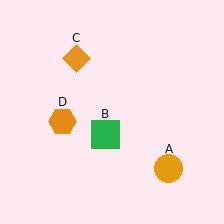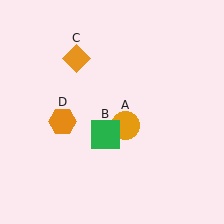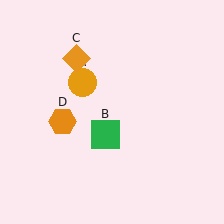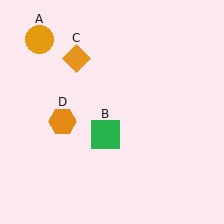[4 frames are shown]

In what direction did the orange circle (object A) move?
The orange circle (object A) moved up and to the left.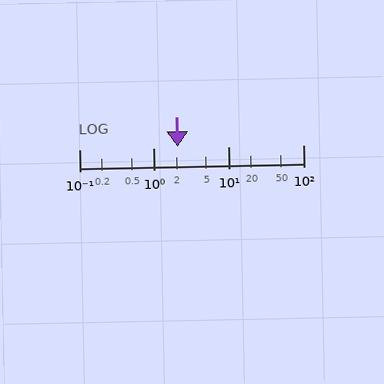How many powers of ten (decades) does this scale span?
The scale spans 3 decades, from 0.1 to 100.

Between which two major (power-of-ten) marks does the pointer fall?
The pointer is between 1 and 10.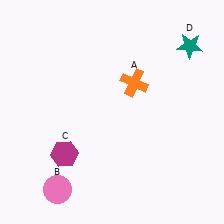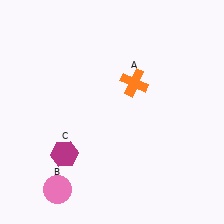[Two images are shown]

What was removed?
The teal star (D) was removed in Image 2.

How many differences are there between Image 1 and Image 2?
There is 1 difference between the two images.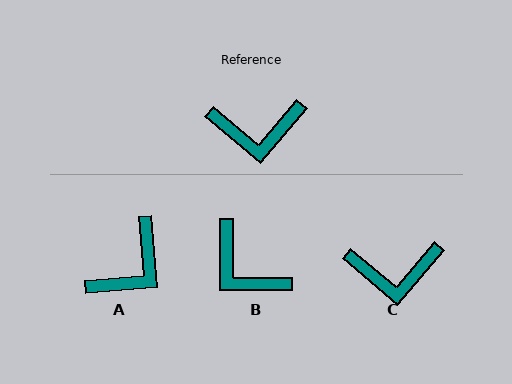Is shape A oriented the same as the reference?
No, it is off by about 45 degrees.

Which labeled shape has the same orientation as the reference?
C.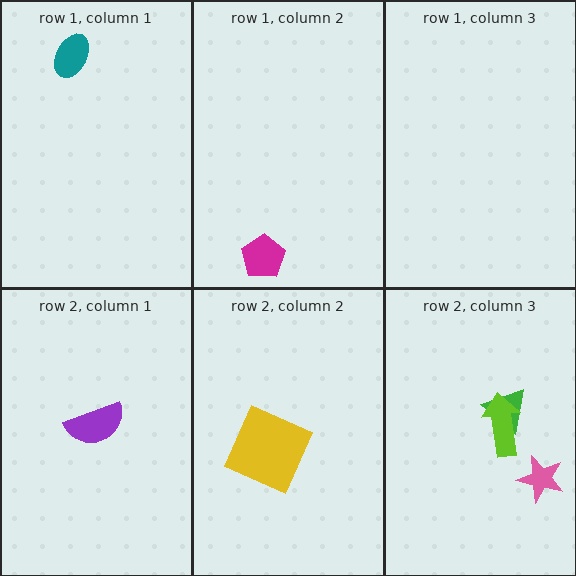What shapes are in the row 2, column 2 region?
The yellow square.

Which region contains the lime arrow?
The row 2, column 3 region.